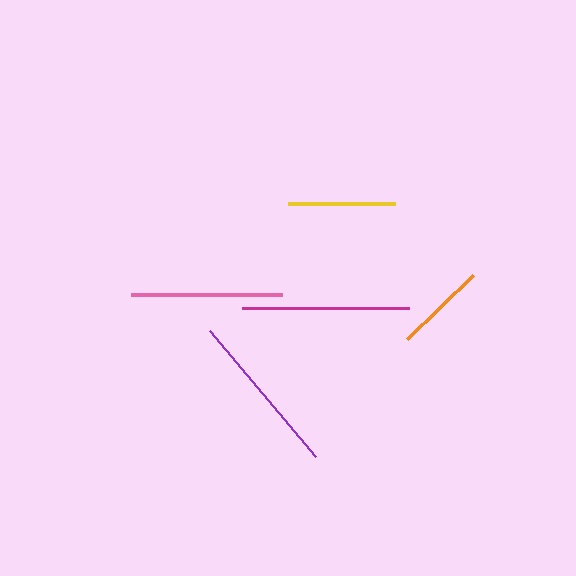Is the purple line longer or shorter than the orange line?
The purple line is longer than the orange line.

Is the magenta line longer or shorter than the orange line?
The magenta line is longer than the orange line.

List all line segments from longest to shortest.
From longest to shortest: magenta, purple, pink, yellow, orange.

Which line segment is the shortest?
The orange line is the shortest at approximately 92 pixels.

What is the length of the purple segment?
The purple segment is approximately 164 pixels long.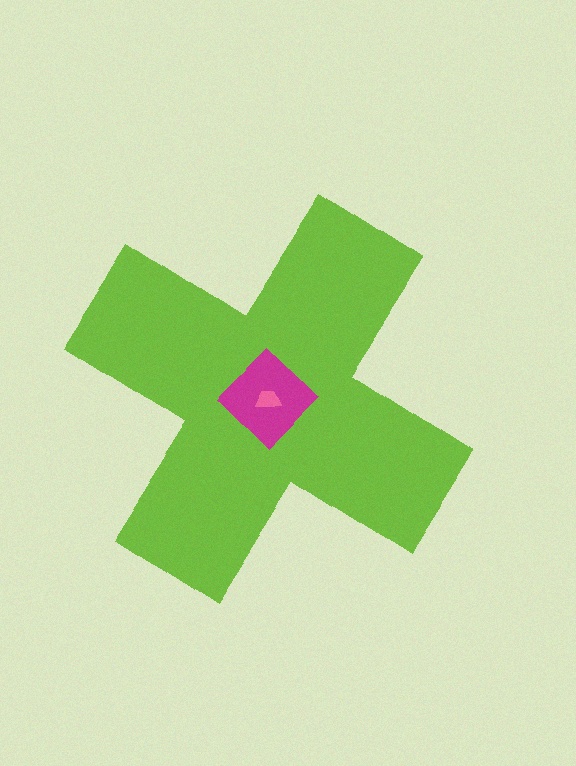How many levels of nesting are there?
3.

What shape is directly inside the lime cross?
The magenta diamond.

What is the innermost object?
The pink trapezoid.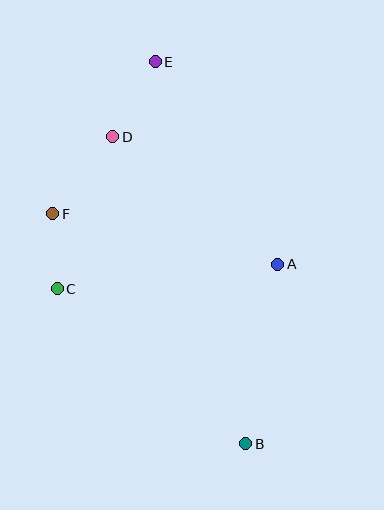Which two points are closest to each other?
Points C and F are closest to each other.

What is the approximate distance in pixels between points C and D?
The distance between C and D is approximately 162 pixels.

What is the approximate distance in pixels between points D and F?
The distance between D and F is approximately 98 pixels.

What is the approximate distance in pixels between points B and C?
The distance between B and C is approximately 244 pixels.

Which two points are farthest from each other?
Points B and E are farthest from each other.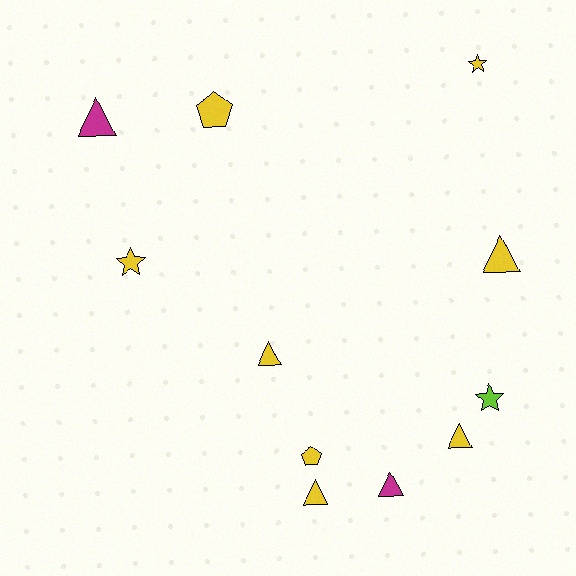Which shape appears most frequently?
Triangle, with 6 objects.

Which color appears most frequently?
Yellow, with 8 objects.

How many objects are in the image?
There are 11 objects.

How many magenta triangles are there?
There are 2 magenta triangles.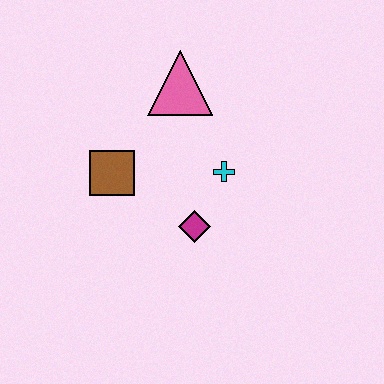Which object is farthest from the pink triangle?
The magenta diamond is farthest from the pink triangle.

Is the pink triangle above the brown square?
Yes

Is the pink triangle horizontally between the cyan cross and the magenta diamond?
No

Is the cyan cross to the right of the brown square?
Yes